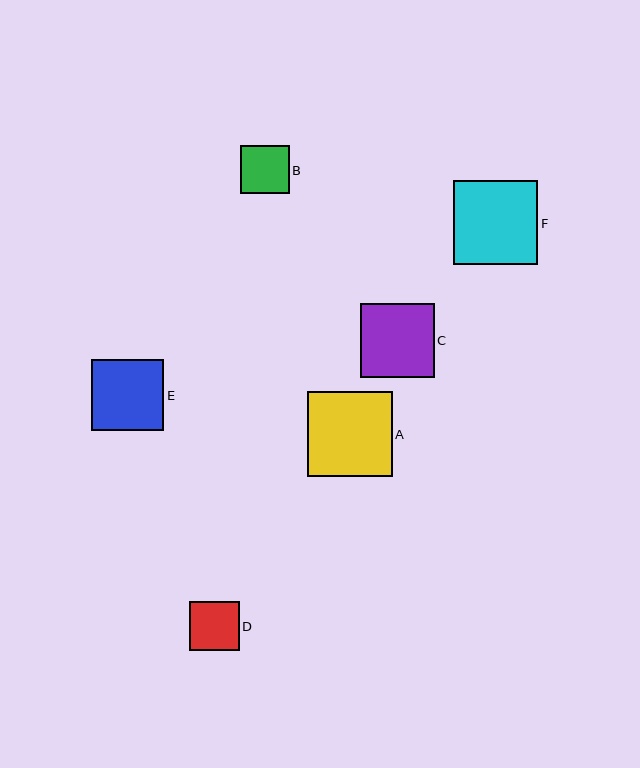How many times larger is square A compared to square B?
Square A is approximately 1.8 times the size of square B.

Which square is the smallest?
Square B is the smallest with a size of approximately 48 pixels.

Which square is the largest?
Square A is the largest with a size of approximately 85 pixels.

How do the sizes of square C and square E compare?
Square C and square E are approximately the same size.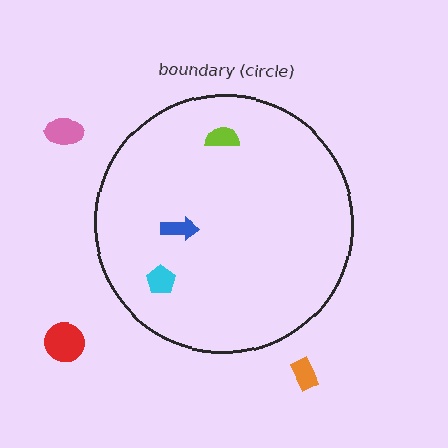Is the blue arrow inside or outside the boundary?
Inside.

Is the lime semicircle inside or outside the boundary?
Inside.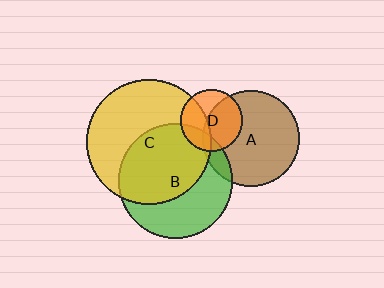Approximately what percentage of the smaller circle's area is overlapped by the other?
Approximately 55%.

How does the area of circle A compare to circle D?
Approximately 2.4 times.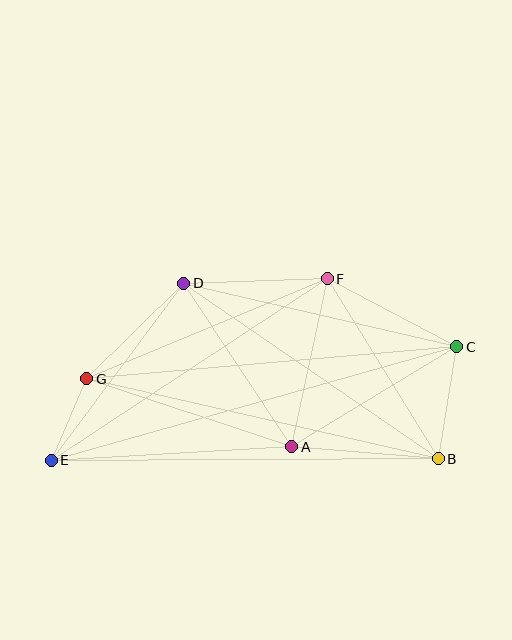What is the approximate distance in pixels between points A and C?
The distance between A and C is approximately 193 pixels.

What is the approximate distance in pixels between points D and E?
The distance between D and E is approximately 221 pixels.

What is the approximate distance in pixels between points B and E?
The distance between B and E is approximately 387 pixels.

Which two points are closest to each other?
Points E and G are closest to each other.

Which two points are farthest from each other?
Points C and E are farthest from each other.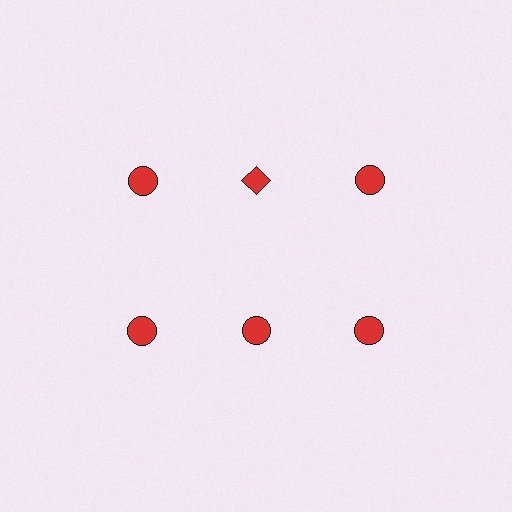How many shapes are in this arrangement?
There are 6 shapes arranged in a grid pattern.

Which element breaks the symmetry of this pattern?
The red diamond in the top row, second from left column breaks the symmetry. All other shapes are red circles.